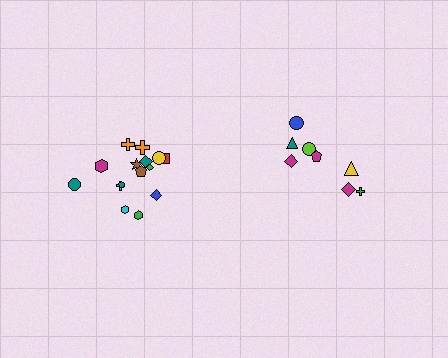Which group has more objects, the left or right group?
The left group.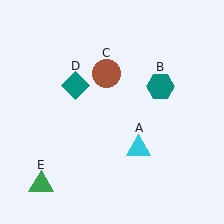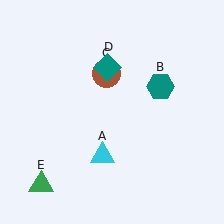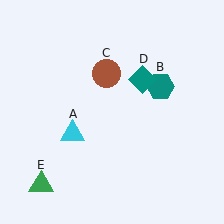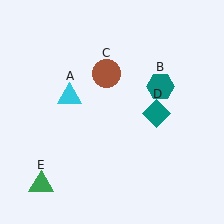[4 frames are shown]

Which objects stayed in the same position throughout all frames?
Teal hexagon (object B) and brown circle (object C) and green triangle (object E) remained stationary.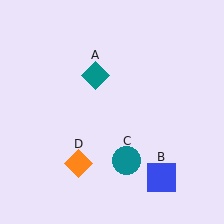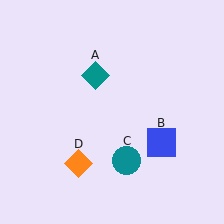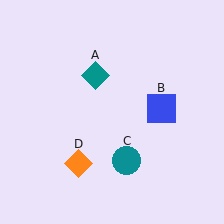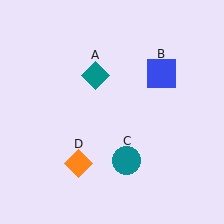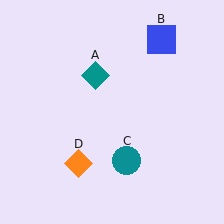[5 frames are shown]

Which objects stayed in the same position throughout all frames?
Teal diamond (object A) and teal circle (object C) and orange diamond (object D) remained stationary.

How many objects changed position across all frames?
1 object changed position: blue square (object B).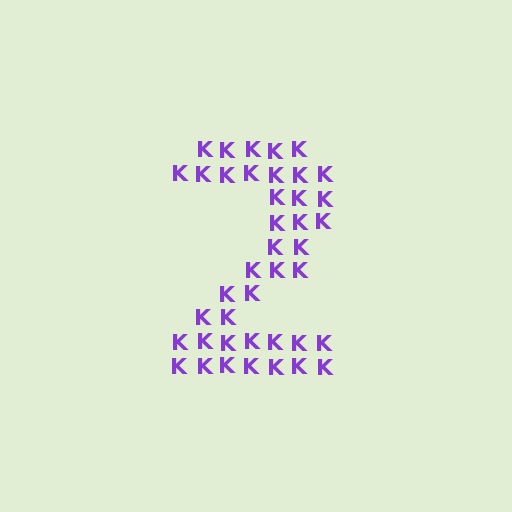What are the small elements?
The small elements are letter K's.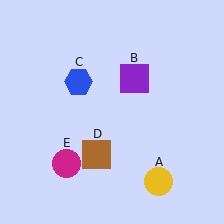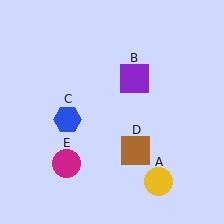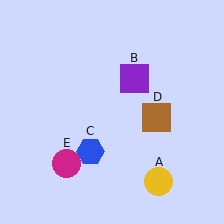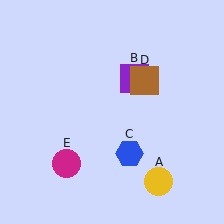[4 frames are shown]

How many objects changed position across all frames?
2 objects changed position: blue hexagon (object C), brown square (object D).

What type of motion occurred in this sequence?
The blue hexagon (object C), brown square (object D) rotated counterclockwise around the center of the scene.